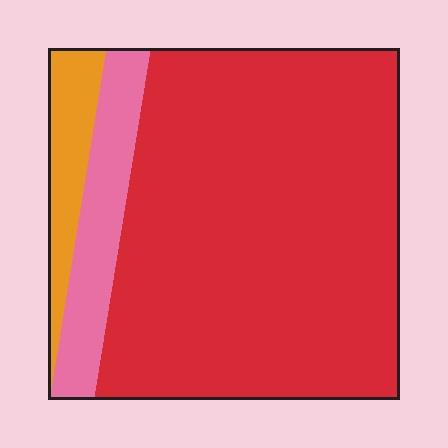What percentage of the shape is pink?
Pink takes up less than a sixth of the shape.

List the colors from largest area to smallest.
From largest to smallest: red, pink, orange.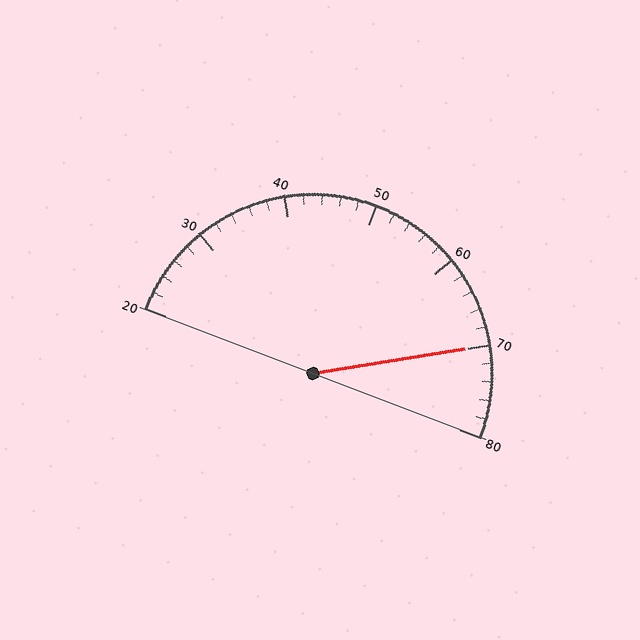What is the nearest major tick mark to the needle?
The nearest major tick mark is 70.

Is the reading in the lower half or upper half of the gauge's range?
The reading is in the upper half of the range (20 to 80).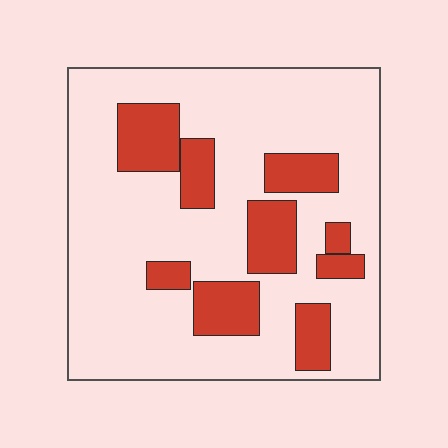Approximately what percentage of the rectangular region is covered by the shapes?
Approximately 25%.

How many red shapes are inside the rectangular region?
9.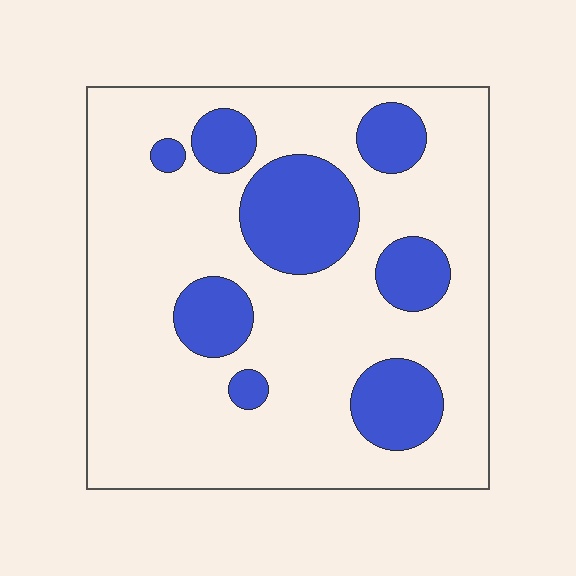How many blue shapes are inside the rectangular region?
8.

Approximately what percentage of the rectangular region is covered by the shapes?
Approximately 25%.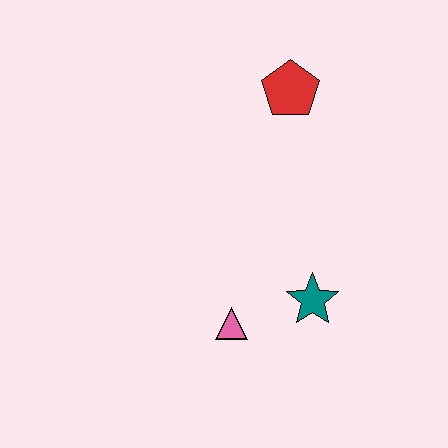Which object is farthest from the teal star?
The red pentagon is farthest from the teal star.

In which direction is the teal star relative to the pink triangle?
The teal star is to the right of the pink triangle.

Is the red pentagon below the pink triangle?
No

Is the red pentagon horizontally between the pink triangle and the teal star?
Yes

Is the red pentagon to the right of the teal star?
No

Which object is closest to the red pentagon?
The teal star is closest to the red pentagon.